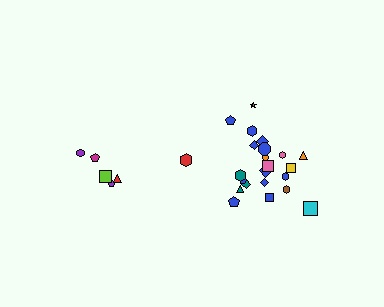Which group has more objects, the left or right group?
The right group.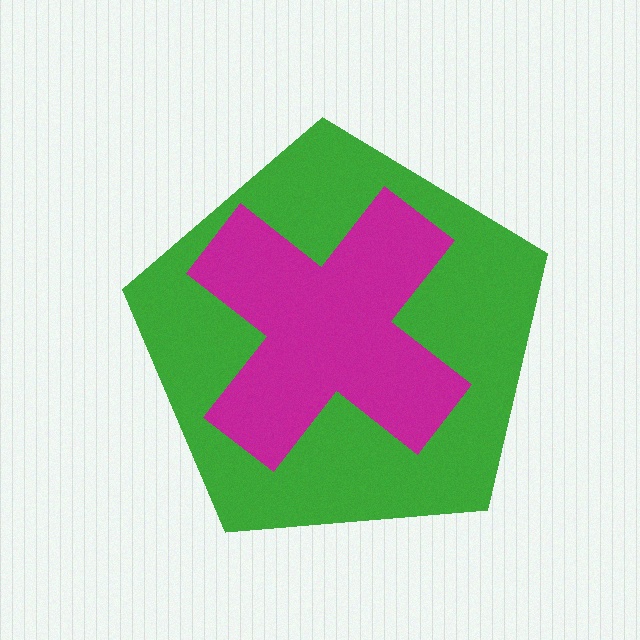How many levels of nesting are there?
2.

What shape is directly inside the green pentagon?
The magenta cross.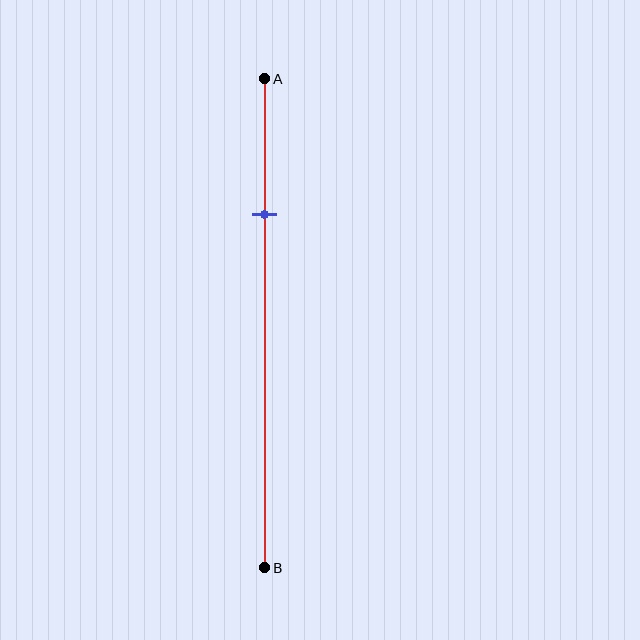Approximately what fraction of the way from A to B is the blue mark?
The blue mark is approximately 30% of the way from A to B.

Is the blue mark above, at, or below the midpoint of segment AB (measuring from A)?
The blue mark is above the midpoint of segment AB.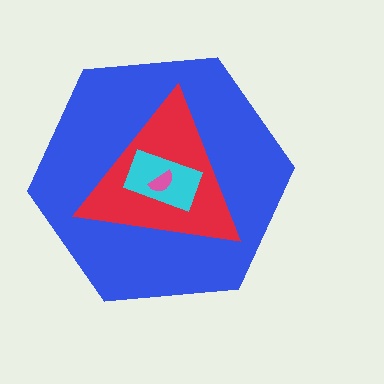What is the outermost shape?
The blue hexagon.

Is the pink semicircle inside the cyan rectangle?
Yes.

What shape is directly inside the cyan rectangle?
The pink semicircle.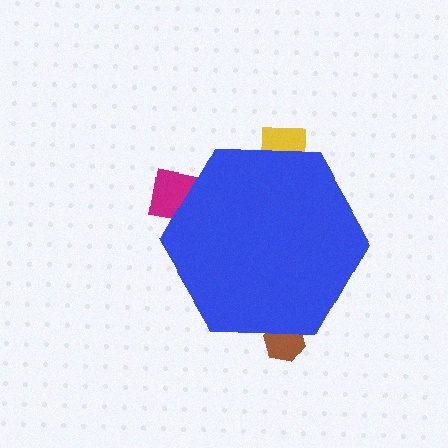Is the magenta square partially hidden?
Yes, the magenta square is partially hidden behind the blue hexagon.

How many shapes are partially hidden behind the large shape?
3 shapes are partially hidden.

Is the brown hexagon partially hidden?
Yes, the brown hexagon is partially hidden behind the blue hexagon.